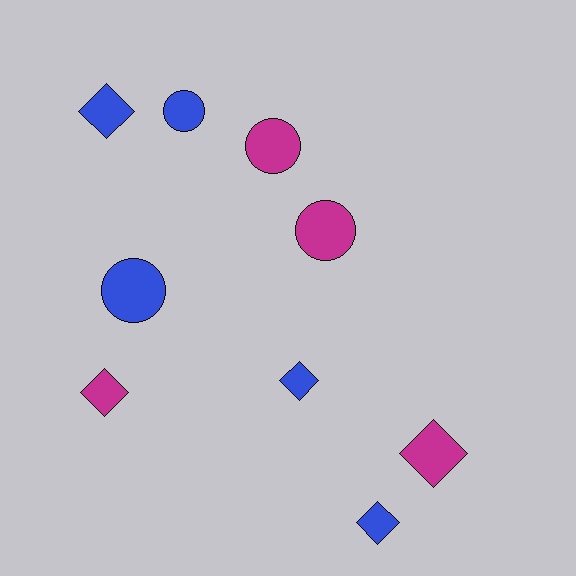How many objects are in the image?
There are 9 objects.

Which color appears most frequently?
Blue, with 5 objects.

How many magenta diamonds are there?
There are 2 magenta diamonds.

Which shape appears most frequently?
Diamond, with 5 objects.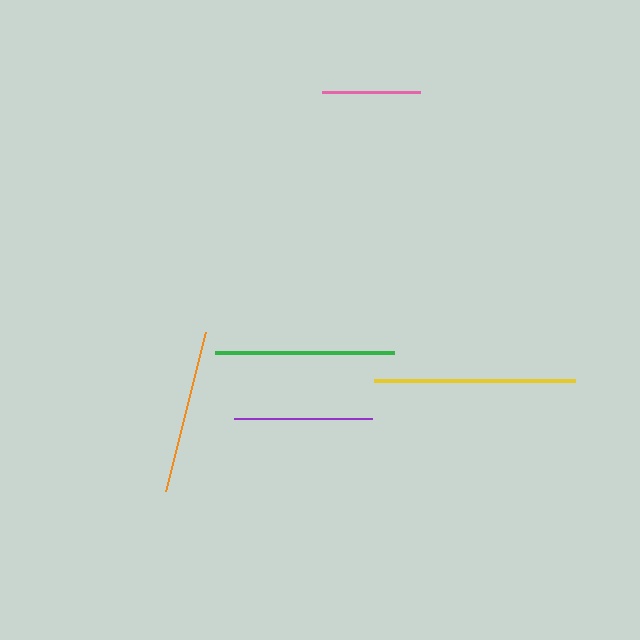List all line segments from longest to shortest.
From longest to shortest: yellow, green, orange, purple, pink.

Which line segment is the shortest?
The pink line is the shortest at approximately 98 pixels.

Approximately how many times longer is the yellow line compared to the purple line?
The yellow line is approximately 1.5 times the length of the purple line.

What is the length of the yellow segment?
The yellow segment is approximately 201 pixels long.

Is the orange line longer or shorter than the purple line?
The orange line is longer than the purple line.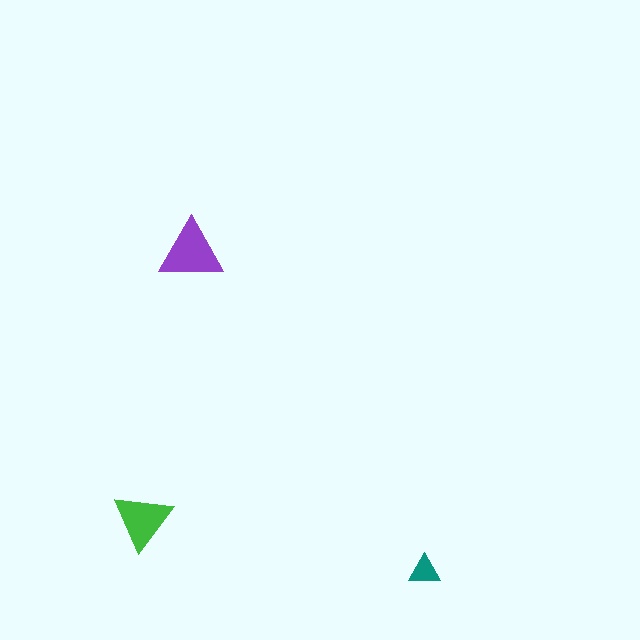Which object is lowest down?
The teal triangle is bottommost.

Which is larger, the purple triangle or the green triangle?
The purple one.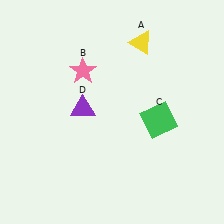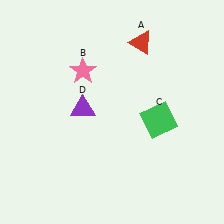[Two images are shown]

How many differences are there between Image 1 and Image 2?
There is 1 difference between the two images.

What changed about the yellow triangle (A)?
In Image 1, A is yellow. In Image 2, it changed to red.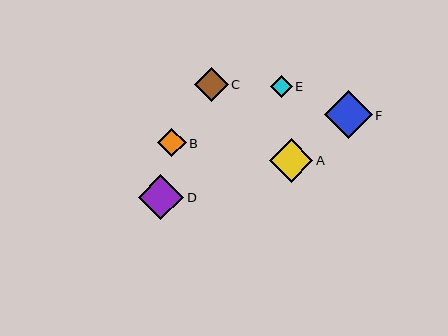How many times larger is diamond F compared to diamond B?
Diamond F is approximately 1.7 times the size of diamond B.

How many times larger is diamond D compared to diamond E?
Diamond D is approximately 2.0 times the size of diamond E.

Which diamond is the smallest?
Diamond E is the smallest with a size of approximately 22 pixels.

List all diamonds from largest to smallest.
From largest to smallest: F, D, A, C, B, E.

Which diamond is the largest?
Diamond F is the largest with a size of approximately 48 pixels.